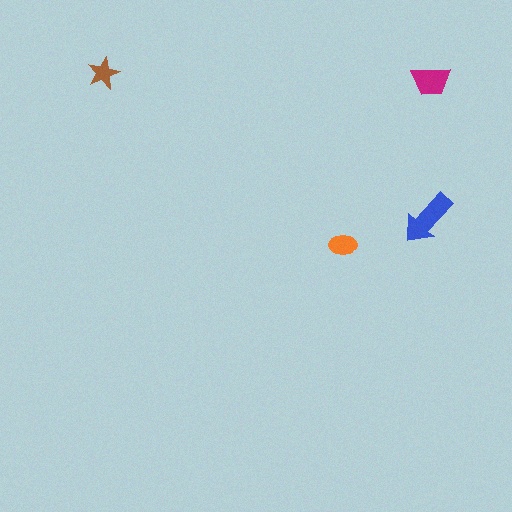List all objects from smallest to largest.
The brown star, the orange ellipse, the magenta trapezoid, the blue arrow.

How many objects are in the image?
There are 4 objects in the image.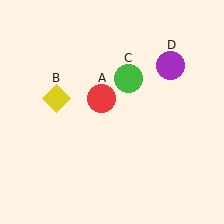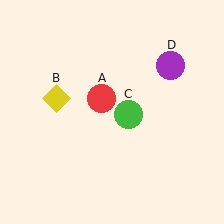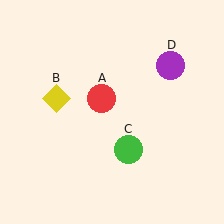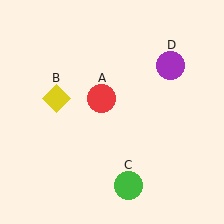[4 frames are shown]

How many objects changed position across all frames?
1 object changed position: green circle (object C).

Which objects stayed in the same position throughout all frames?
Red circle (object A) and yellow diamond (object B) and purple circle (object D) remained stationary.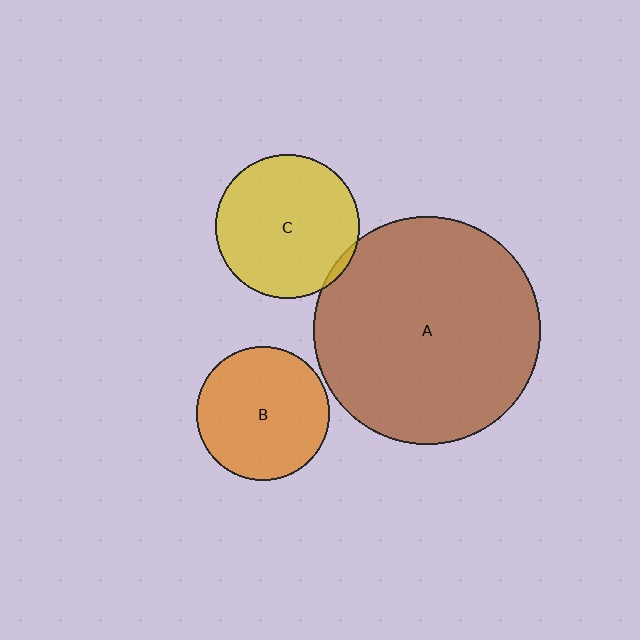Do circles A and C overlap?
Yes.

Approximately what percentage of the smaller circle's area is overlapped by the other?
Approximately 5%.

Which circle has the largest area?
Circle A (brown).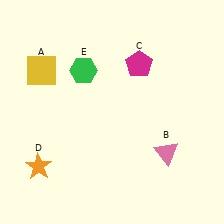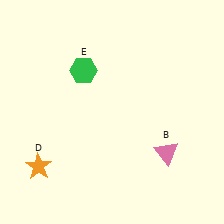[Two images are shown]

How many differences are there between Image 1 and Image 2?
There are 2 differences between the two images.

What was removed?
The yellow square (A), the magenta pentagon (C) were removed in Image 2.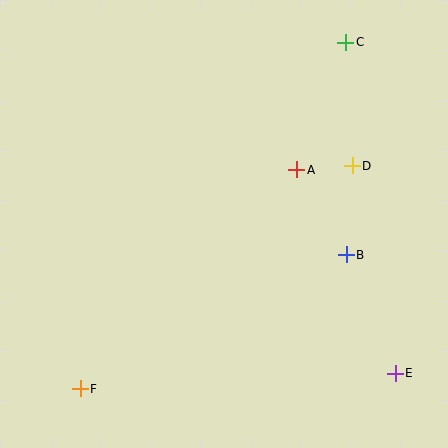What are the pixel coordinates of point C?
Point C is at (346, 42).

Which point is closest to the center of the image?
Point A at (297, 170) is closest to the center.